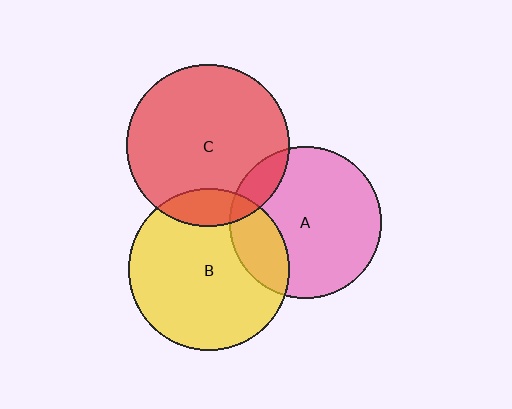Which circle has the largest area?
Circle C (red).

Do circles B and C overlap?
Yes.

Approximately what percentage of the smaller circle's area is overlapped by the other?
Approximately 15%.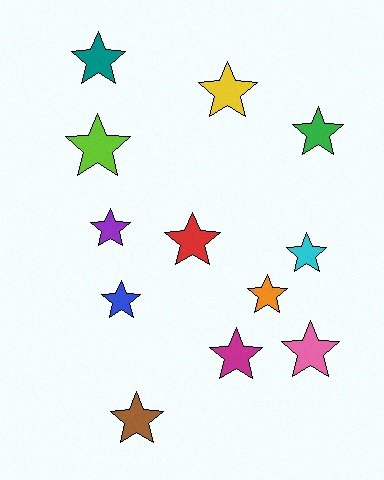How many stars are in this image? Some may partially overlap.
There are 12 stars.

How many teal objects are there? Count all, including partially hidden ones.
There is 1 teal object.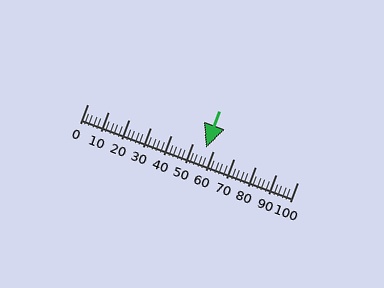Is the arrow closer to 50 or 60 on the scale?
The arrow is closer to 60.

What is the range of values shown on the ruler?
The ruler shows values from 0 to 100.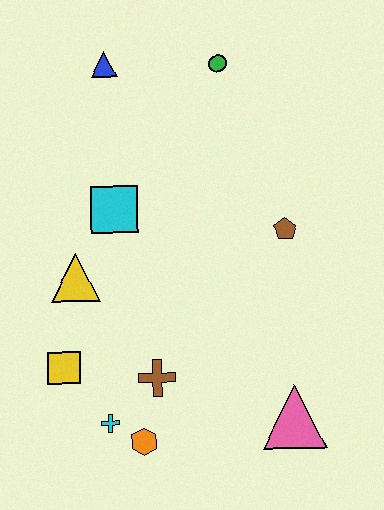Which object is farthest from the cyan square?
The pink triangle is farthest from the cyan square.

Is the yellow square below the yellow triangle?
Yes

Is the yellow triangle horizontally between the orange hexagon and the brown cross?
No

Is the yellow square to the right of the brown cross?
No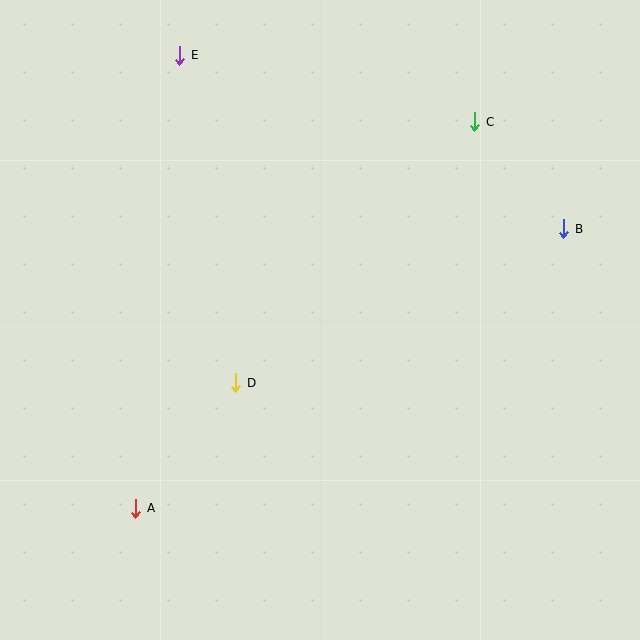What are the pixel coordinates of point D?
Point D is at (236, 383).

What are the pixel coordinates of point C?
Point C is at (475, 122).